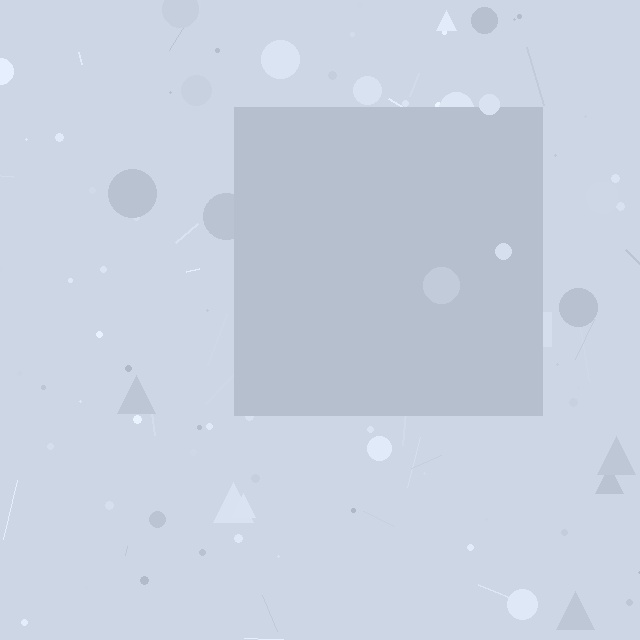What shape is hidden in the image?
A square is hidden in the image.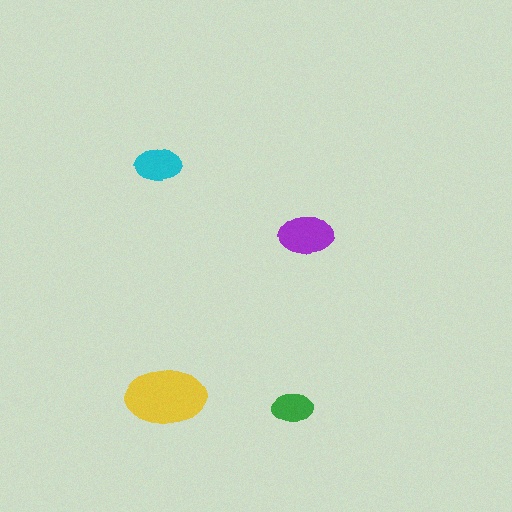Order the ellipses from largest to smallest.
the yellow one, the purple one, the cyan one, the green one.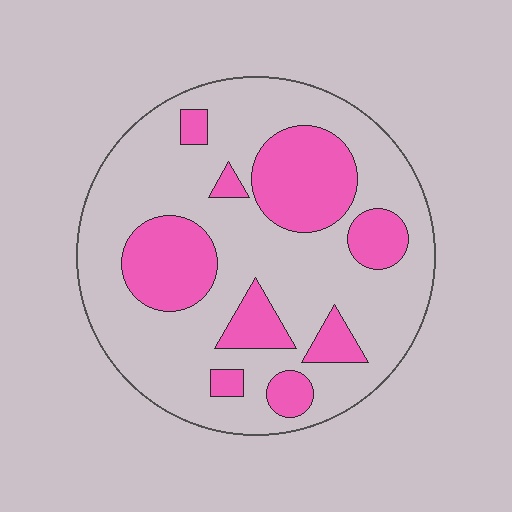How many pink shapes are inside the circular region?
9.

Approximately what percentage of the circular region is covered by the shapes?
Approximately 30%.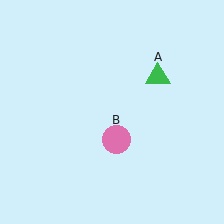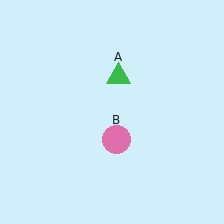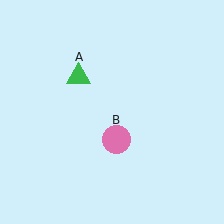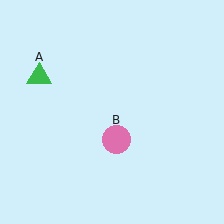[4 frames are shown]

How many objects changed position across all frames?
1 object changed position: green triangle (object A).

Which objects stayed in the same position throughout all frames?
Pink circle (object B) remained stationary.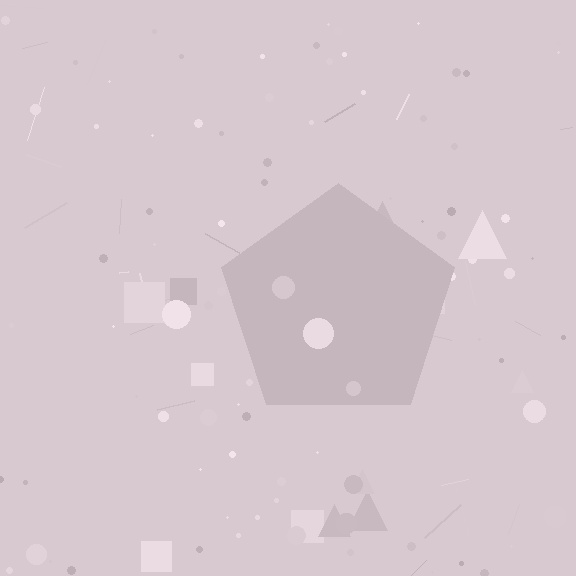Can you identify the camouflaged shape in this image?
The camouflaged shape is a pentagon.